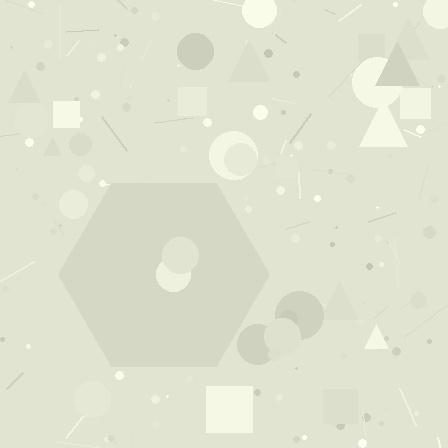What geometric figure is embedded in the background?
A hexagon is embedded in the background.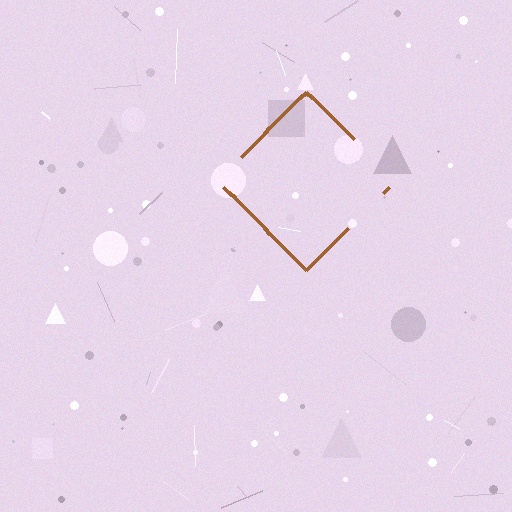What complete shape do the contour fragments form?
The contour fragments form a diamond.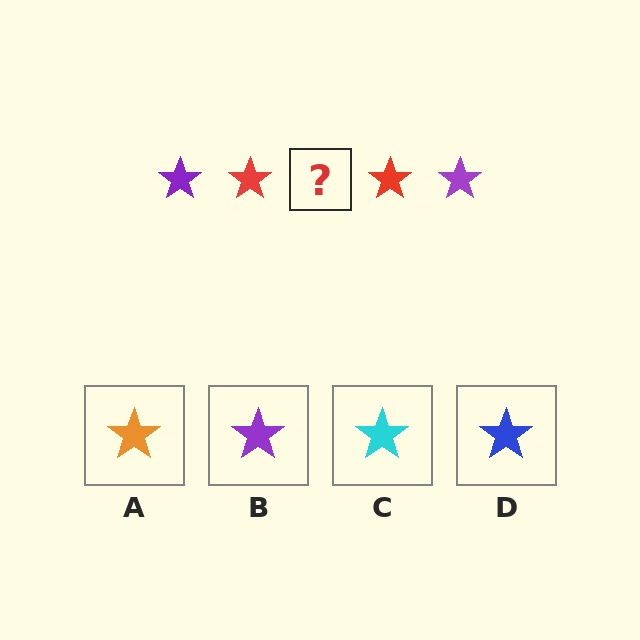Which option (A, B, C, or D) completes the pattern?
B.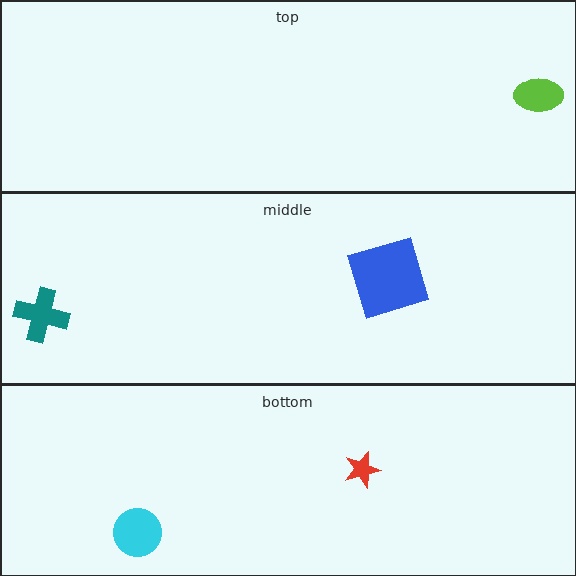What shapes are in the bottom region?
The red star, the cyan circle.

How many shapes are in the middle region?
2.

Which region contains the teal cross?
The middle region.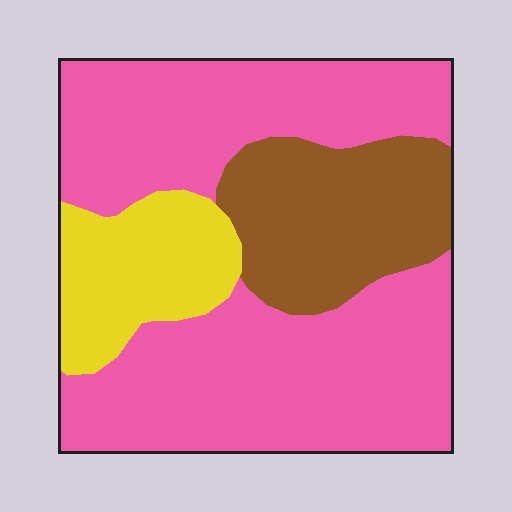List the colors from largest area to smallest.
From largest to smallest: pink, brown, yellow.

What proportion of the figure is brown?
Brown takes up about one fifth (1/5) of the figure.